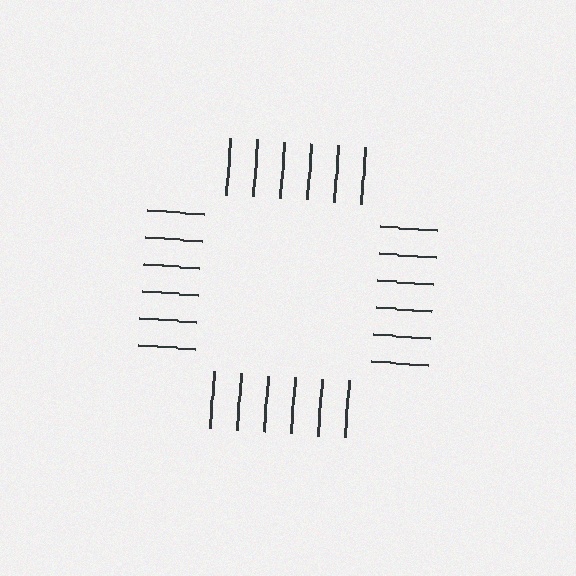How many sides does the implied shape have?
4 sides — the line-ends trace a square.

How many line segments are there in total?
24 — 6 along each of the 4 edges.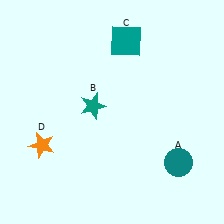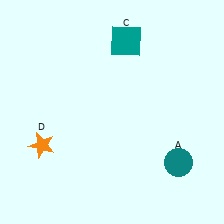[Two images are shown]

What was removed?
The teal star (B) was removed in Image 2.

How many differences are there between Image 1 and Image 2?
There is 1 difference between the two images.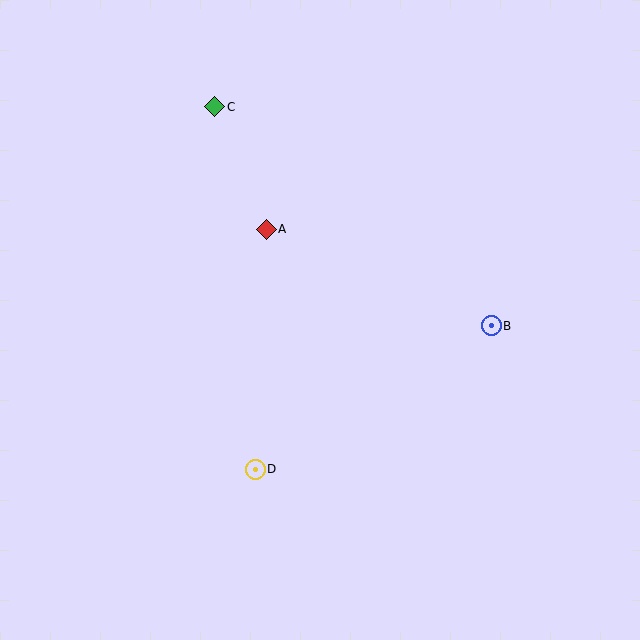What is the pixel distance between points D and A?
The distance between D and A is 240 pixels.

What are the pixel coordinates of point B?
Point B is at (491, 326).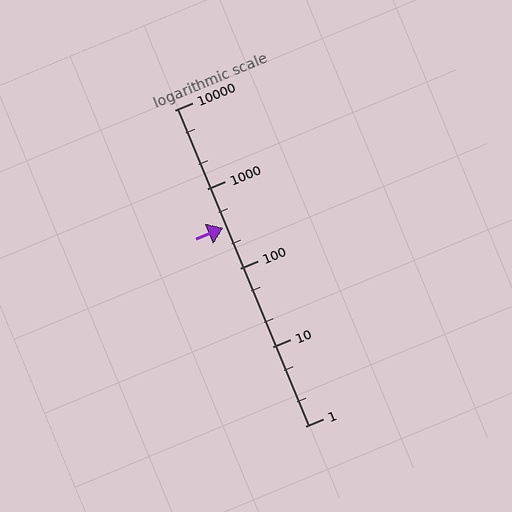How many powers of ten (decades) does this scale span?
The scale spans 4 decades, from 1 to 10000.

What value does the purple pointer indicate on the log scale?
The pointer indicates approximately 320.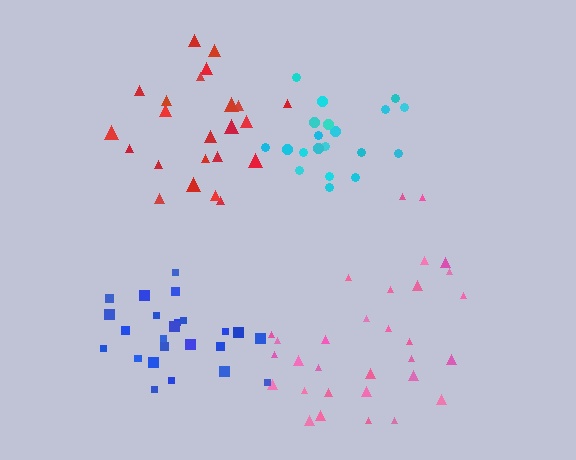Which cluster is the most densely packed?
Blue.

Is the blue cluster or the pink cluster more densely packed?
Blue.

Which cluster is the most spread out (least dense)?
Pink.